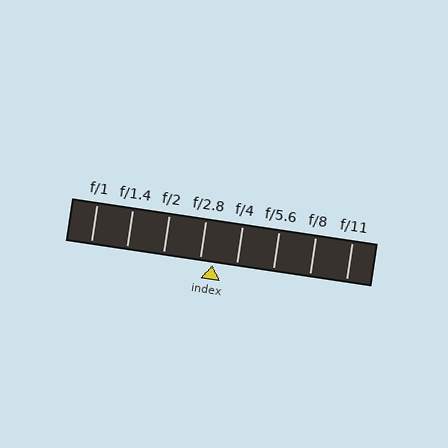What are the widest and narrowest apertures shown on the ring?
The widest aperture shown is f/1 and the narrowest is f/11.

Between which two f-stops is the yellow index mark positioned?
The index mark is between f/2.8 and f/4.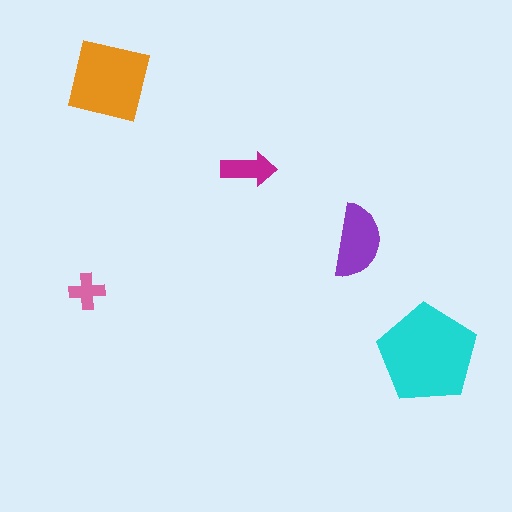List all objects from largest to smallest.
The cyan pentagon, the orange square, the purple semicircle, the magenta arrow, the pink cross.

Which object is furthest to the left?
The pink cross is leftmost.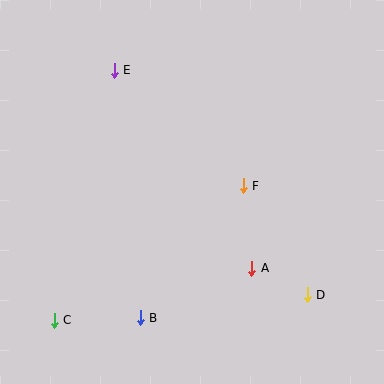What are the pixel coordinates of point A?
Point A is at (252, 268).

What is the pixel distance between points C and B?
The distance between C and B is 86 pixels.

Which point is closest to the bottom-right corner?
Point D is closest to the bottom-right corner.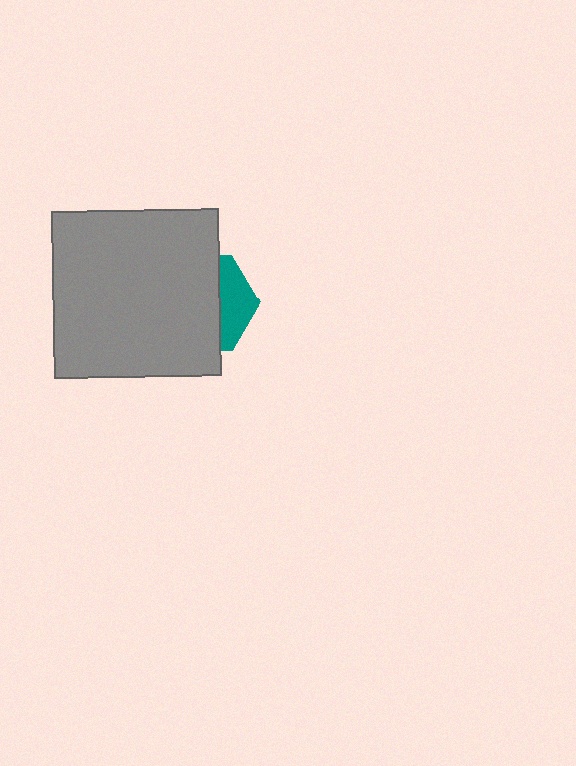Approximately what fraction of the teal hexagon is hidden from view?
Roughly 68% of the teal hexagon is hidden behind the gray square.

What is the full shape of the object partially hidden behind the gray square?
The partially hidden object is a teal hexagon.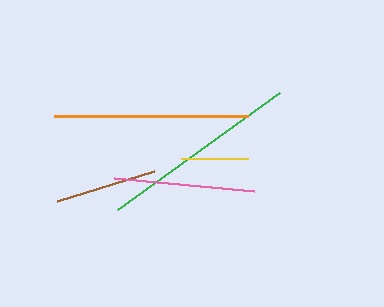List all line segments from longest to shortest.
From longest to shortest: green, orange, pink, brown, yellow.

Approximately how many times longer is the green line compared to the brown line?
The green line is approximately 2.0 times the length of the brown line.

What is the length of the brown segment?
The brown segment is approximately 102 pixels long.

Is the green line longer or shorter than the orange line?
The green line is longer than the orange line.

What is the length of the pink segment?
The pink segment is approximately 140 pixels long.